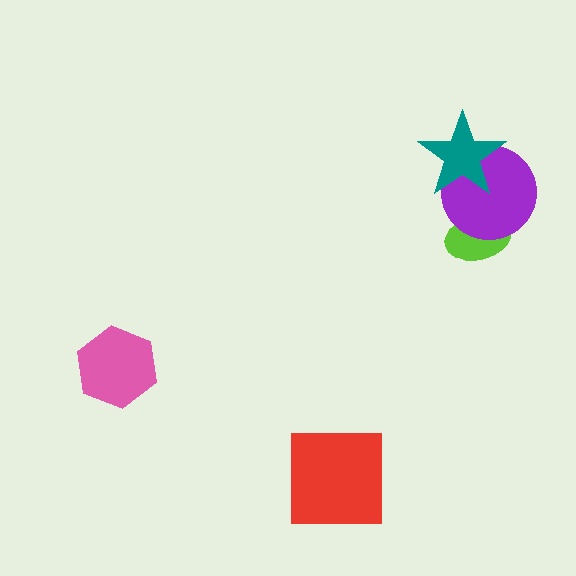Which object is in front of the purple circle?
The teal star is in front of the purple circle.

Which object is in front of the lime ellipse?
The purple circle is in front of the lime ellipse.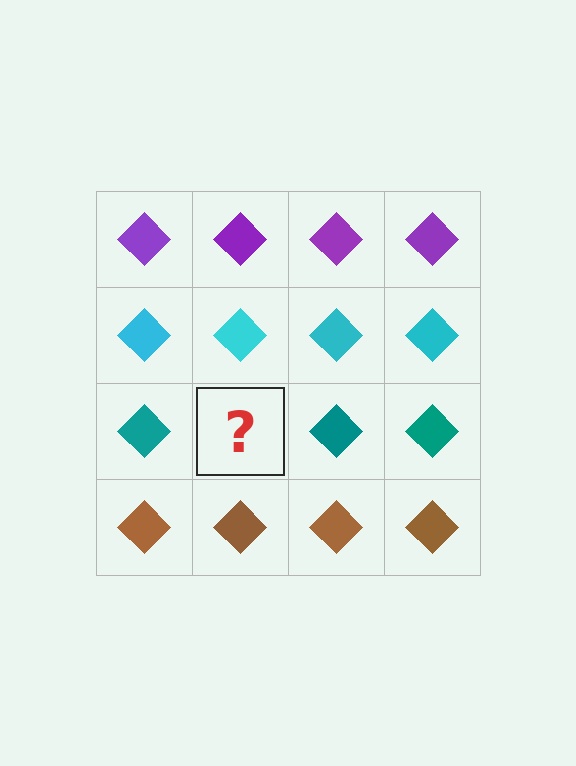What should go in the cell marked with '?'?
The missing cell should contain a teal diamond.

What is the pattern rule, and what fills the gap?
The rule is that each row has a consistent color. The gap should be filled with a teal diamond.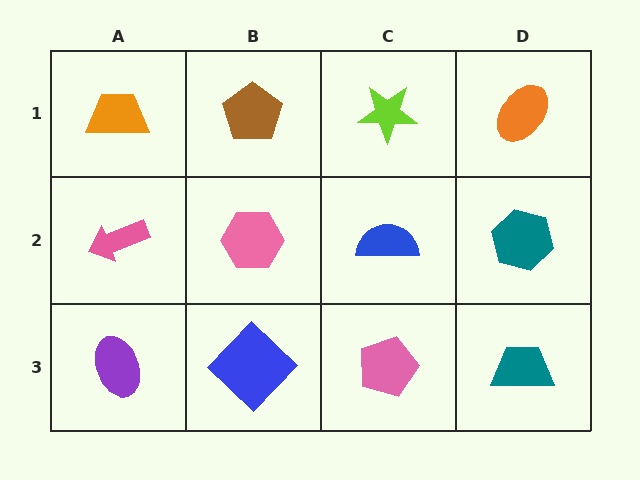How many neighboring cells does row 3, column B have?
3.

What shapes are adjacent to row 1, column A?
A pink arrow (row 2, column A), a brown pentagon (row 1, column B).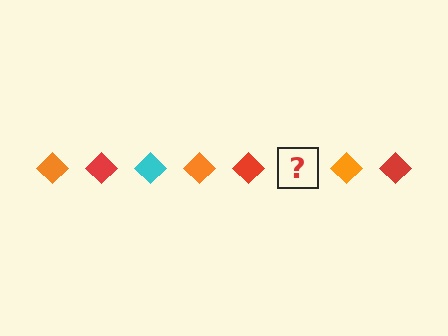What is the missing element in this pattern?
The missing element is a cyan diamond.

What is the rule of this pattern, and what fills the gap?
The rule is that the pattern cycles through orange, red, cyan diamonds. The gap should be filled with a cyan diamond.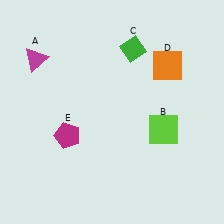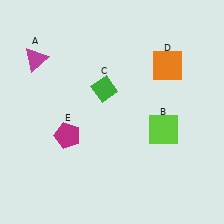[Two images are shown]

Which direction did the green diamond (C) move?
The green diamond (C) moved down.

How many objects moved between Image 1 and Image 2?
1 object moved between the two images.